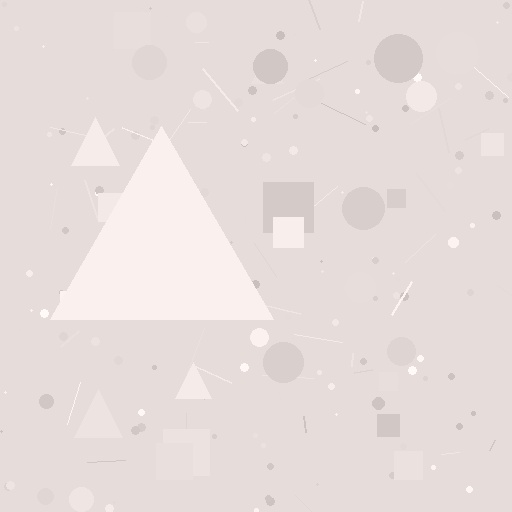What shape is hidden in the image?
A triangle is hidden in the image.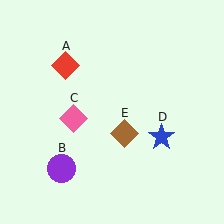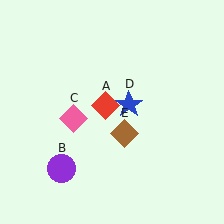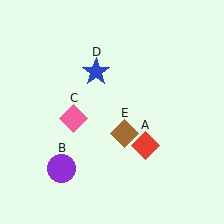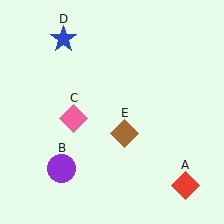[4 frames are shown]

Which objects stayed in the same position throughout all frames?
Purple circle (object B) and pink diamond (object C) and brown diamond (object E) remained stationary.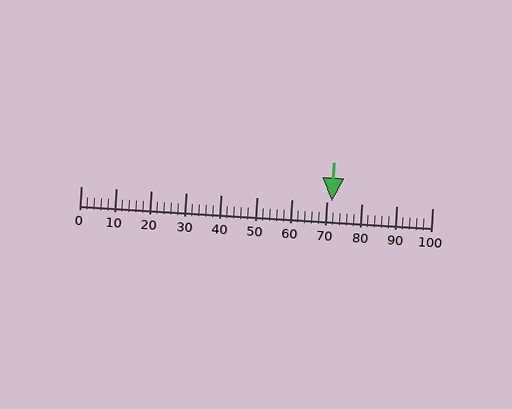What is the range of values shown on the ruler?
The ruler shows values from 0 to 100.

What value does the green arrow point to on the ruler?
The green arrow points to approximately 71.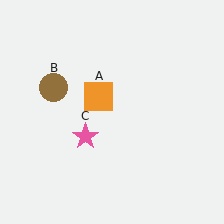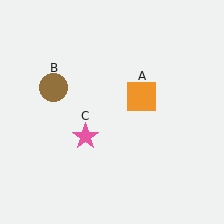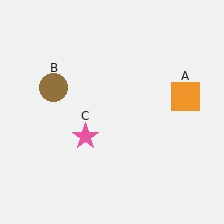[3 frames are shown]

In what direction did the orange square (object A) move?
The orange square (object A) moved right.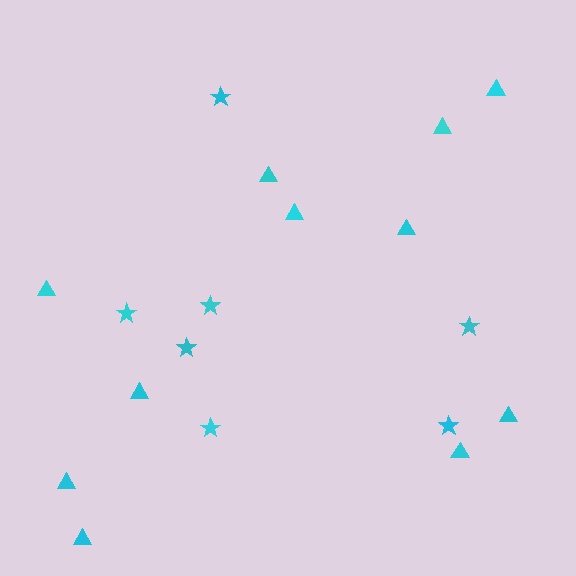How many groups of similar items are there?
There are 2 groups: one group of stars (7) and one group of triangles (11).